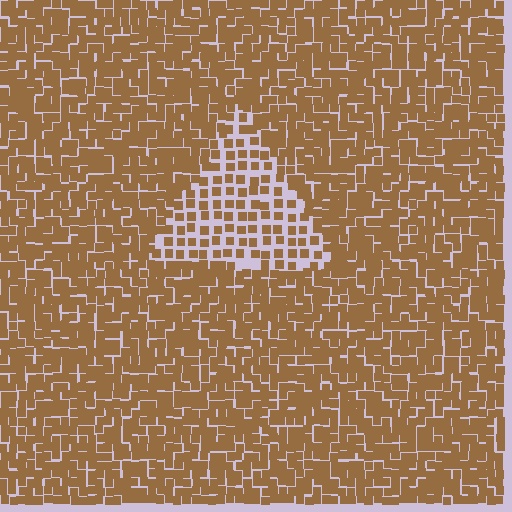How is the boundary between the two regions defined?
The boundary is defined by a change in element density (approximately 2.0x ratio). All elements are the same color, size, and shape.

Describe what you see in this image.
The image contains small brown elements arranged at two different densities. A triangle-shaped region is visible where the elements are less densely packed than the surrounding area.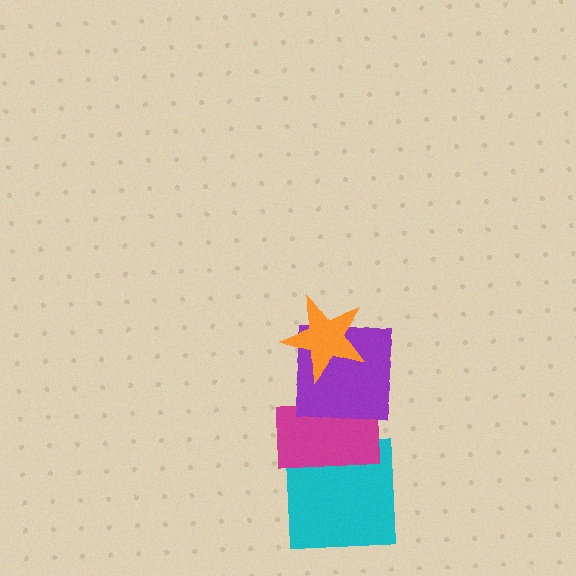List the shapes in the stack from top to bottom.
From top to bottom: the orange star, the purple square, the magenta rectangle, the cyan square.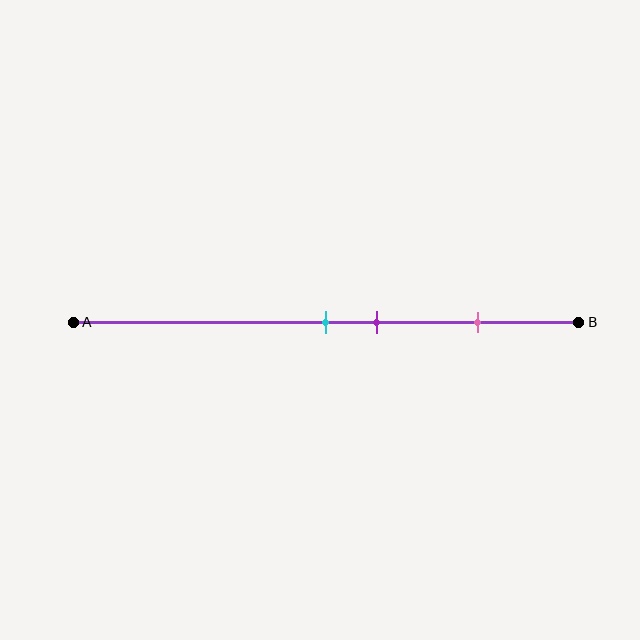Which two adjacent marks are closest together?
The cyan and purple marks are the closest adjacent pair.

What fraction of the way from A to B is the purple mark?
The purple mark is approximately 60% (0.6) of the way from A to B.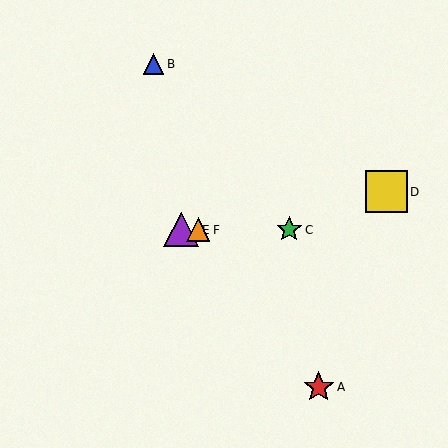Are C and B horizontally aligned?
No, C is at y≈230 and B is at y≈64.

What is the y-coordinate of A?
Object A is at y≈387.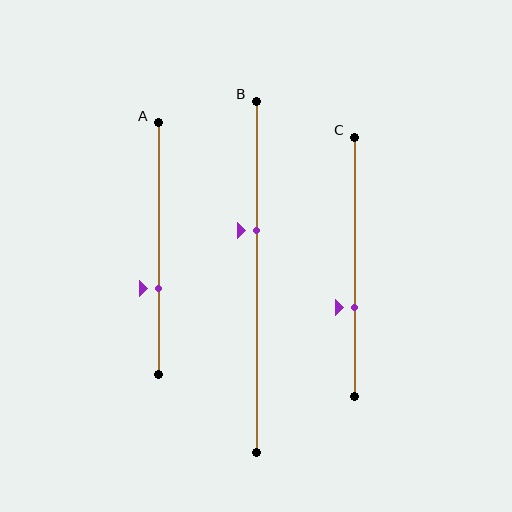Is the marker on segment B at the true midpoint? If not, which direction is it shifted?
No, the marker on segment B is shifted upward by about 13% of the segment length.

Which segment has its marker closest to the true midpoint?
Segment B has its marker closest to the true midpoint.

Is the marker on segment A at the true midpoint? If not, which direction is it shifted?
No, the marker on segment A is shifted downward by about 16% of the segment length.